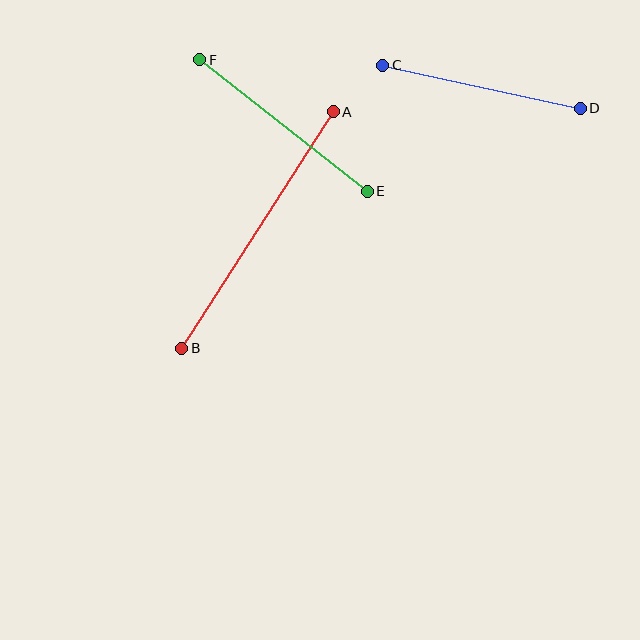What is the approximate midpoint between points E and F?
The midpoint is at approximately (284, 126) pixels.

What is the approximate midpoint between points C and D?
The midpoint is at approximately (481, 87) pixels.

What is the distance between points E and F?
The distance is approximately 213 pixels.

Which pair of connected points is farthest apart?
Points A and B are farthest apart.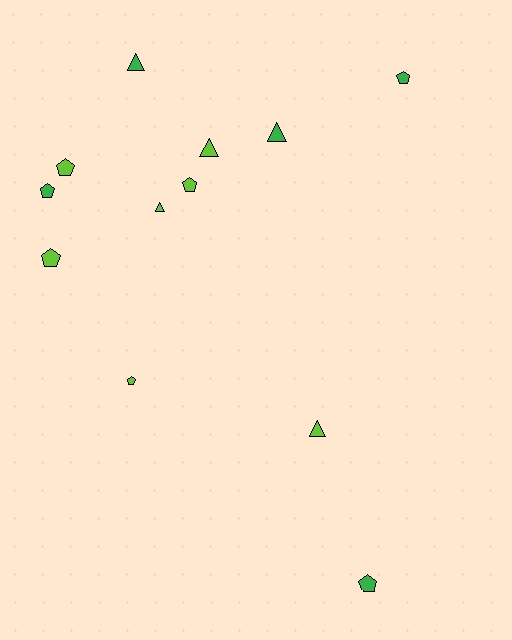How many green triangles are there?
There are 2 green triangles.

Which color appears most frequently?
Lime, with 7 objects.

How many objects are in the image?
There are 12 objects.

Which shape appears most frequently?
Pentagon, with 7 objects.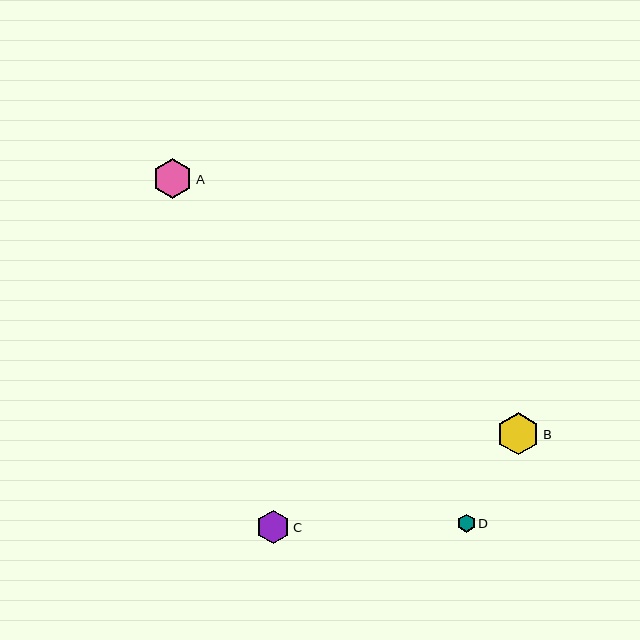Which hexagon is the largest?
Hexagon B is the largest with a size of approximately 43 pixels.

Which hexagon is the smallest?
Hexagon D is the smallest with a size of approximately 18 pixels.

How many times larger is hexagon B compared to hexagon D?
Hexagon B is approximately 2.3 times the size of hexagon D.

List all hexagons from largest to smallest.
From largest to smallest: B, A, C, D.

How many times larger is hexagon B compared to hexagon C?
Hexagon B is approximately 1.3 times the size of hexagon C.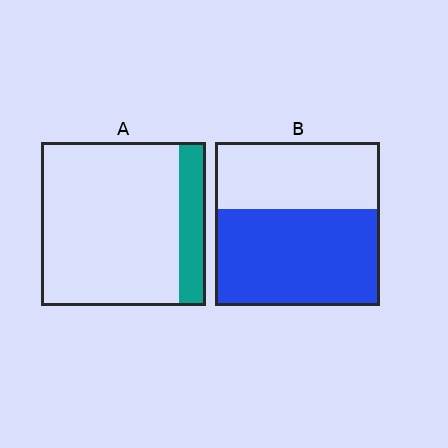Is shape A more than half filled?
No.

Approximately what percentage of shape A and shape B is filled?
A is approximately 15% and B is approximately 60%.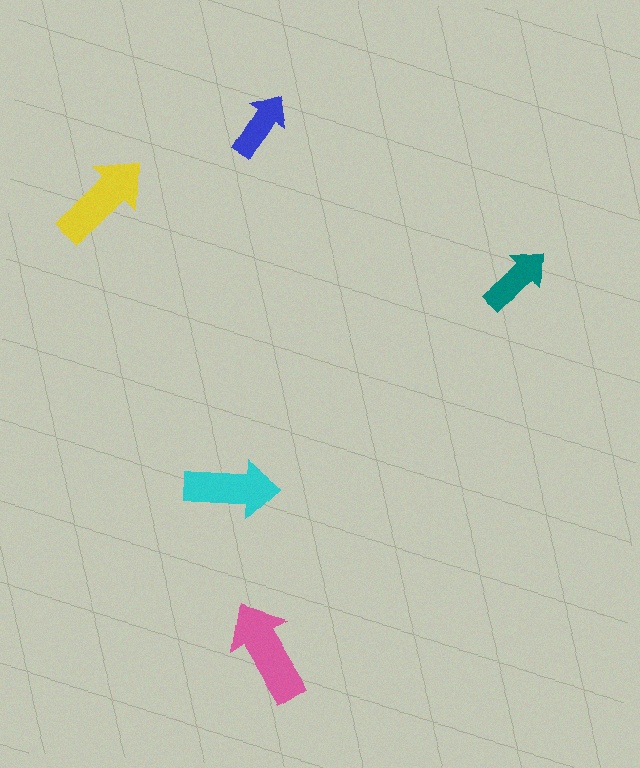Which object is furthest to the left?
The yellow arrow is leftmost.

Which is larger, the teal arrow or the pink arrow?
The pink one.